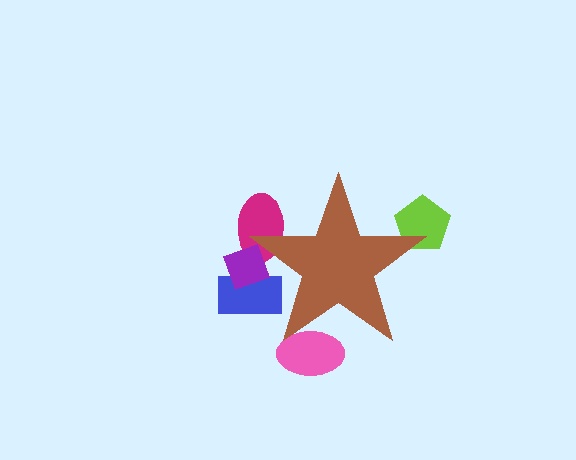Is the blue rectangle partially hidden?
Yes, the blue rectangle is partially hidden behind the brown star.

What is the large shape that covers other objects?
A brown star.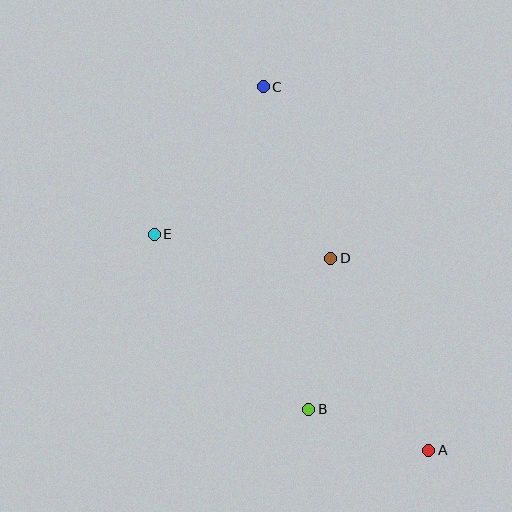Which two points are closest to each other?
Points A and B are closest to each other.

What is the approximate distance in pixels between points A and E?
The distance between A and E is approximately 349 pixels.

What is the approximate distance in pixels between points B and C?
The distance between B and C is approximately 326 pixels.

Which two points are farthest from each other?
Points A and C are farthest from each other.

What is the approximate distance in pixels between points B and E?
The distance between B and E is approximately 233 pixels.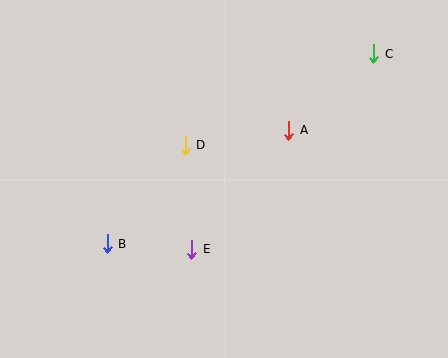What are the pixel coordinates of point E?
Point E is at (192, 249).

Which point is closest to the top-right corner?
Point C is closest to the top-right corner.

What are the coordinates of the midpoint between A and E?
The midpoint between A and E is at (240, 190).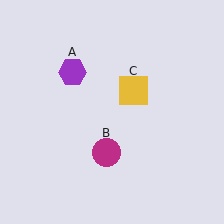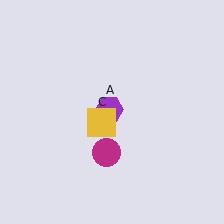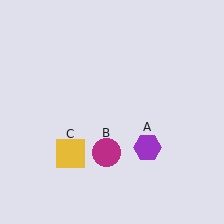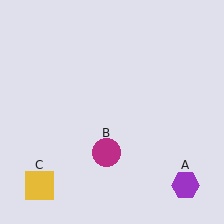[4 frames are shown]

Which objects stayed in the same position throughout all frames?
Magenta circle (object B) remained stationary.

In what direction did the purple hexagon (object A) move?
The purple hexagon (object A) moved down and to the right.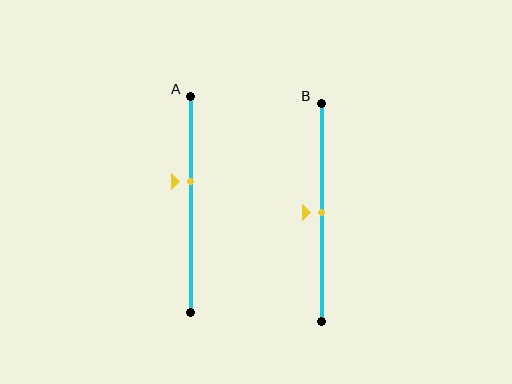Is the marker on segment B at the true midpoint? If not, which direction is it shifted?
Yes, the marker on segment B is at the true midpoint.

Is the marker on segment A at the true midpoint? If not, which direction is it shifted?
No, the marker on segment A is shifted upward by about 10% of the segment length.